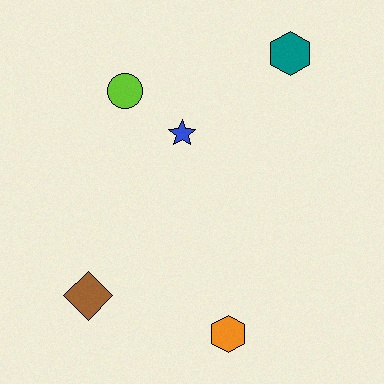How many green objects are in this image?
There are no green objects.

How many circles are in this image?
There is 1 circle.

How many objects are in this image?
There are 5 objects.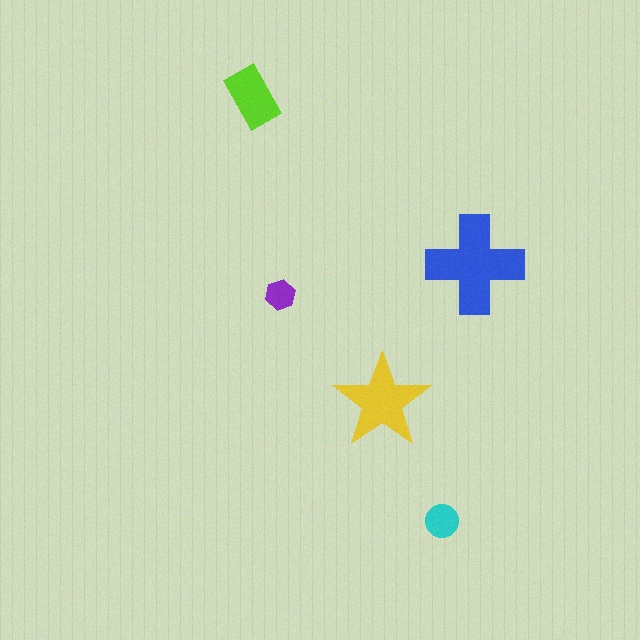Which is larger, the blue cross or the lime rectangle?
The blue cross.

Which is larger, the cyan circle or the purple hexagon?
The cyan circle.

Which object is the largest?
The blue cross.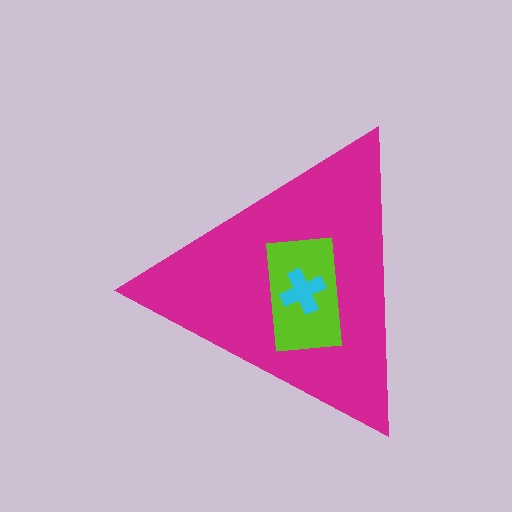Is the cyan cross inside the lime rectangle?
Yes.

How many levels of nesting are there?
3.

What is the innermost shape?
The cyan cross.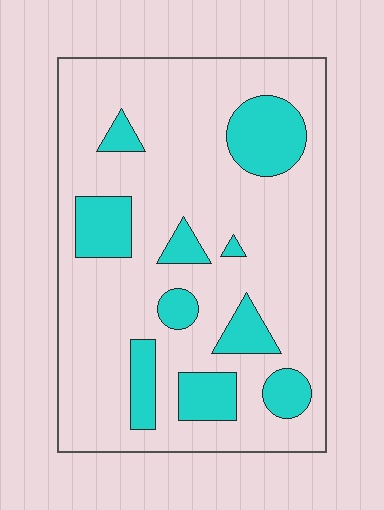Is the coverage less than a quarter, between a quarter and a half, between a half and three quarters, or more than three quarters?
Less than a quarter.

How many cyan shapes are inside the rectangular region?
10.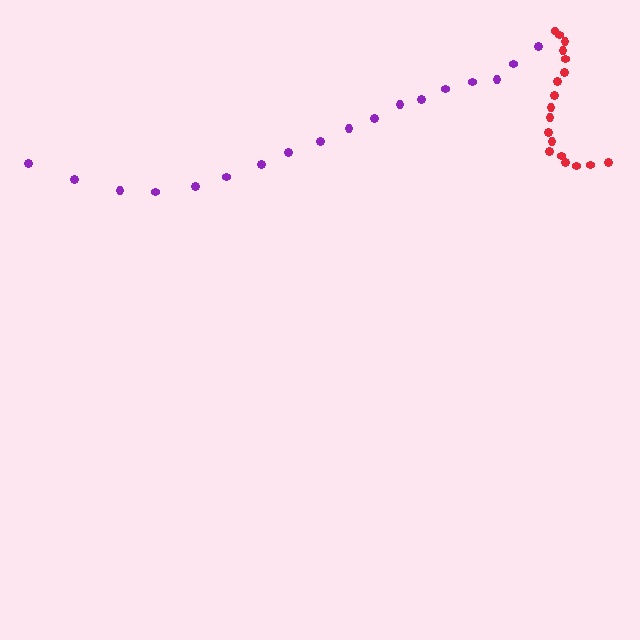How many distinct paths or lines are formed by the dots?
There are 2 distinct paths.